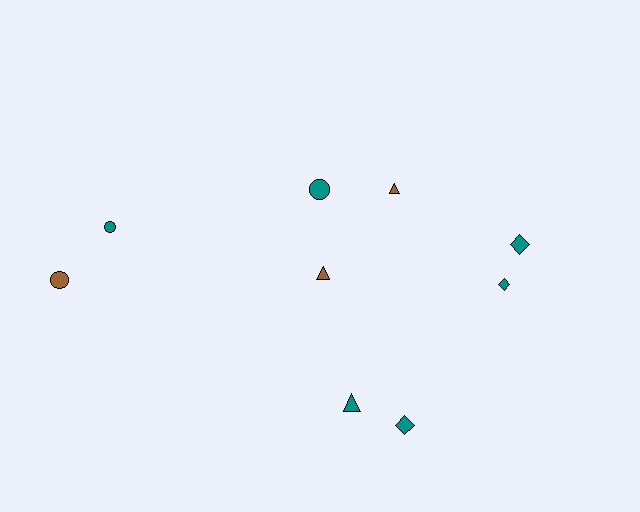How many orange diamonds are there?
There are no orange diamonds.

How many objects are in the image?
There are 9 objects.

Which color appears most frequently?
Teal, with 6 objects.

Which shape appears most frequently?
Diamond, with 3 objects.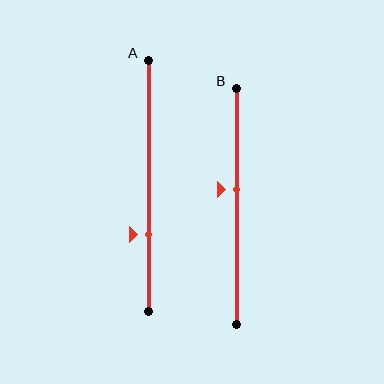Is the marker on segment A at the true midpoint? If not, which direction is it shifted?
No, the marker on segment A is shifted downward by about 20% of the segment length.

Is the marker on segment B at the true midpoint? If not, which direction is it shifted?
No, the marker on segment B is shifted upward by about 7% of the segment length.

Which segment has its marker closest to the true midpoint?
Segment B has its marker closest to the true midpoint.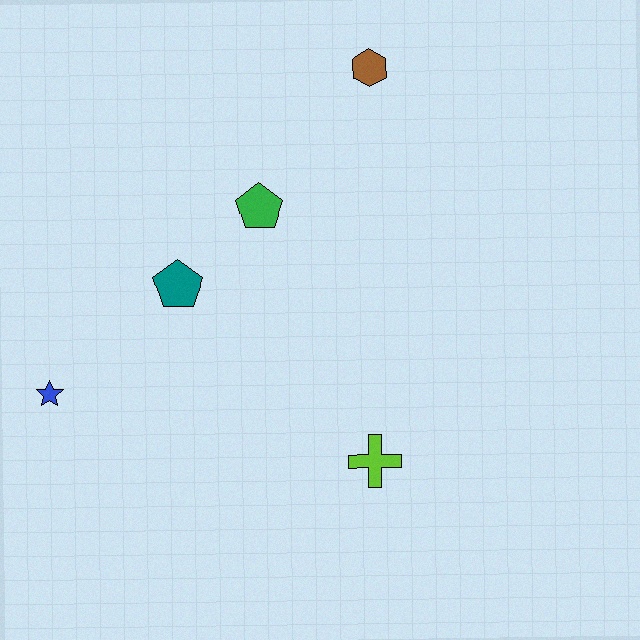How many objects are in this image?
There are 5 objects.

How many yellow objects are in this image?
There are no yellow objects.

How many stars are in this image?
There is 1 star.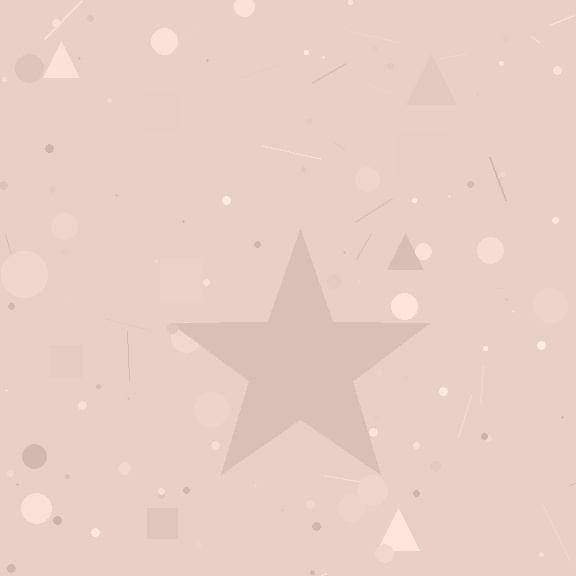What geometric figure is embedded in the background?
A star is embedded in the background.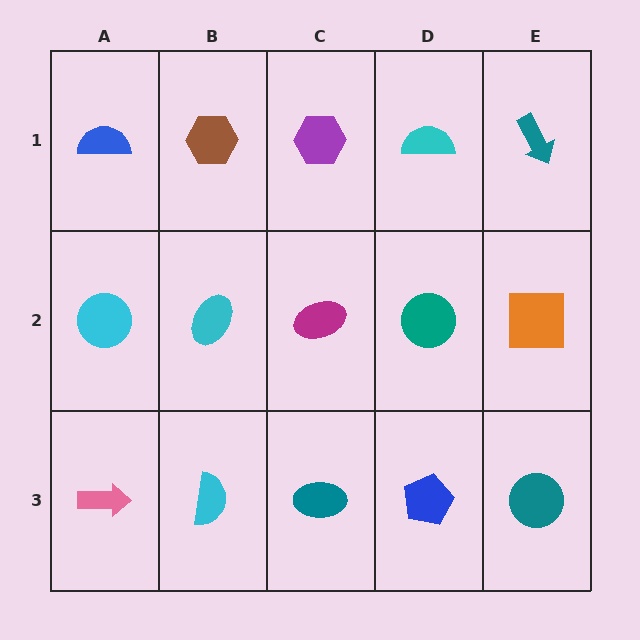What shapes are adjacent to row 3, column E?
An orange square (row 2, column E), a blue pentagon (row 3, column D).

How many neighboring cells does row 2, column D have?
4.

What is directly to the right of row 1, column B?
A purple hexagon.